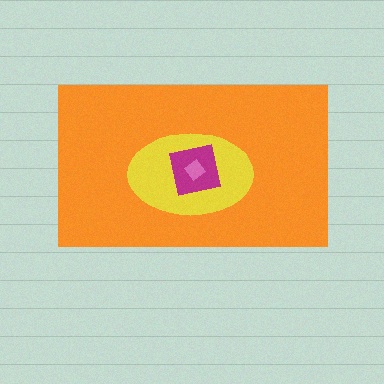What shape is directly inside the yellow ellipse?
The magenta square.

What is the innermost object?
The pink diamond.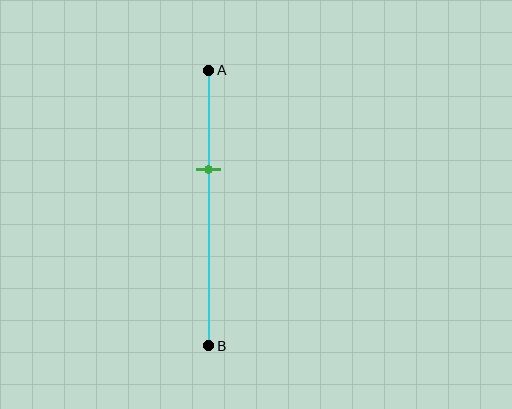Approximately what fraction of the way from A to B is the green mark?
The green mark is approximately 35% of the way from A to B.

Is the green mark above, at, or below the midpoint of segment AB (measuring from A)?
The green mark is above the midpoint of segment AB.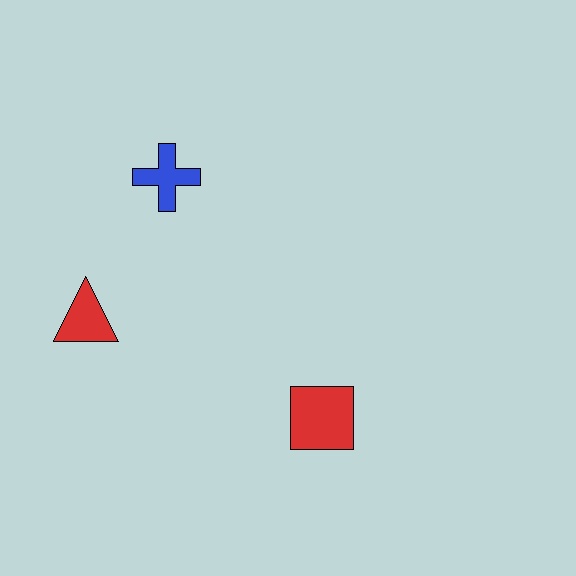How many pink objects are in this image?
There are no pink objects.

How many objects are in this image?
There are 3 objects.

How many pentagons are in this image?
There are no pentagons.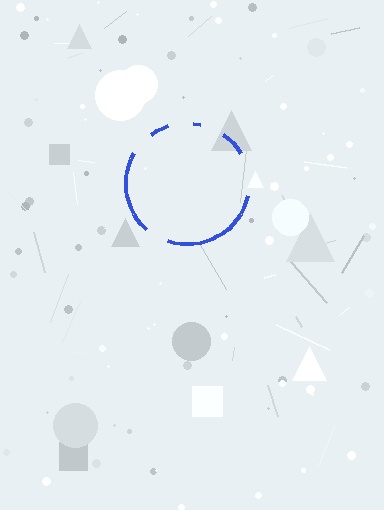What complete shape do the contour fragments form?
The contour fragments form a circle.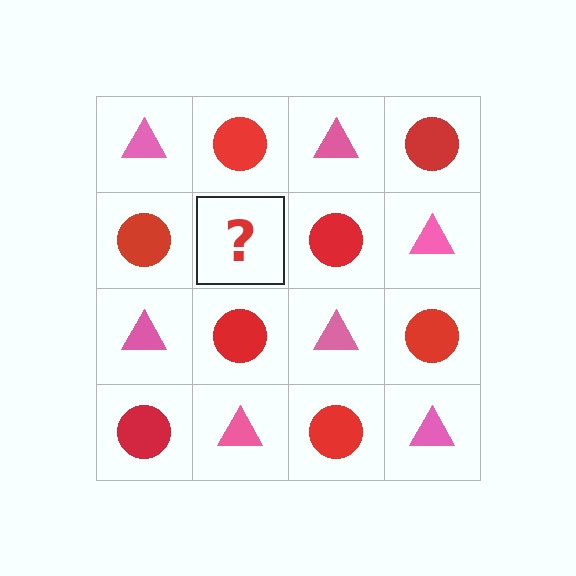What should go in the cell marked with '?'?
The missing cell should contain a pink triangle.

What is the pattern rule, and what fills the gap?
The rule is that it alternates pink triangle and red circle in a checkerboard pattern. The gap should be filled with a pink triangle.